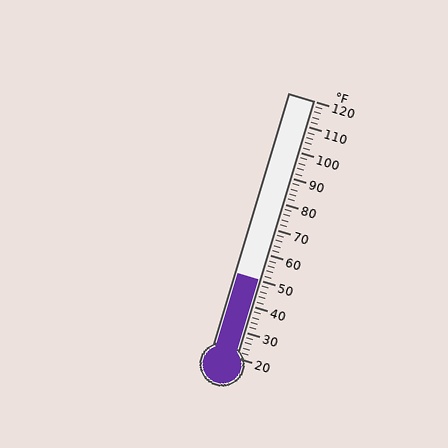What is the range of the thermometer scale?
The thermometer scale ranges from 20°F to 120°F.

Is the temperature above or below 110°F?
The temperature is below 110°F.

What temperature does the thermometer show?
The thermometer shows approximately 50°F.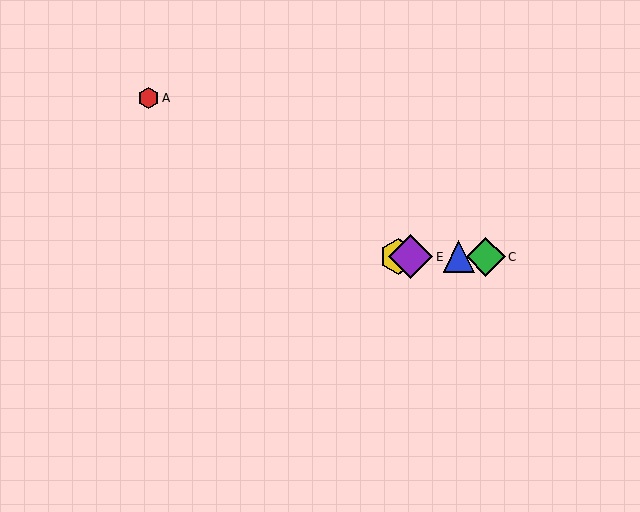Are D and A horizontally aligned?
No, D is at y≈257 and A is at y≈98.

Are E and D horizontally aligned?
Yes, both are at y≈257.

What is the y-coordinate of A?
Object A is at y≈98.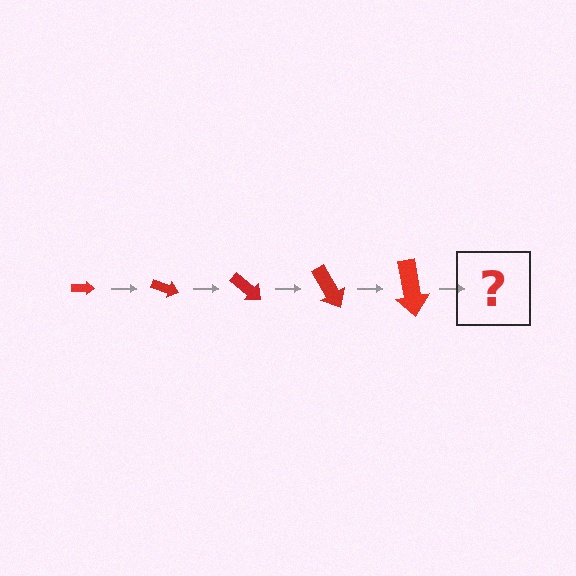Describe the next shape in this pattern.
It should be an arrow, larger than the previous one and rotated 100 degrees from the start.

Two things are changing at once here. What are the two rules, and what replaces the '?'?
The two rules are that the arrow grows larger each step and it rotates 20 degrees each step. The '?' should be an arrow, larger than the previous one and rotated 100 degrees from the start.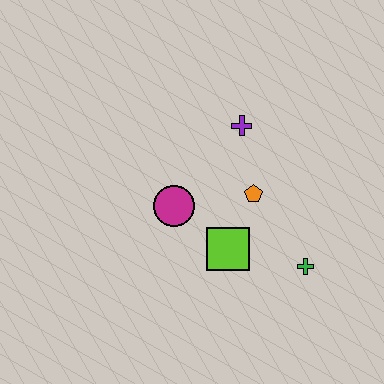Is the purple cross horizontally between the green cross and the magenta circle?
Yes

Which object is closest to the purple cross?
The orange pentagon is closest to the purple cross.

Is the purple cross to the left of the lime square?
No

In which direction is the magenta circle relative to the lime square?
The magenta circle is to the left of the lime square.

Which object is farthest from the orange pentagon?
The green cross is farthest from the orange pentagon.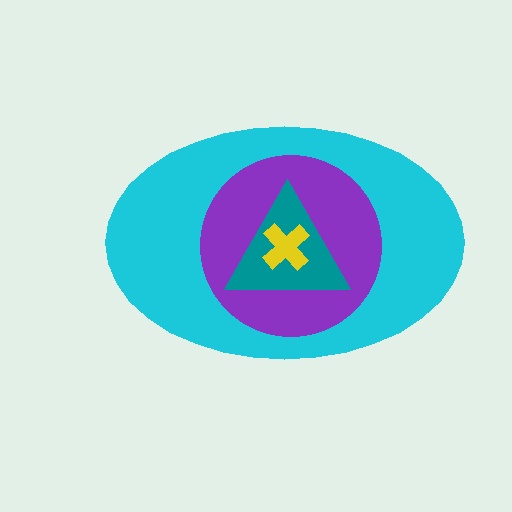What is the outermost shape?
The cyan ellipse.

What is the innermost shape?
The yellow cross.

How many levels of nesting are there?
4.